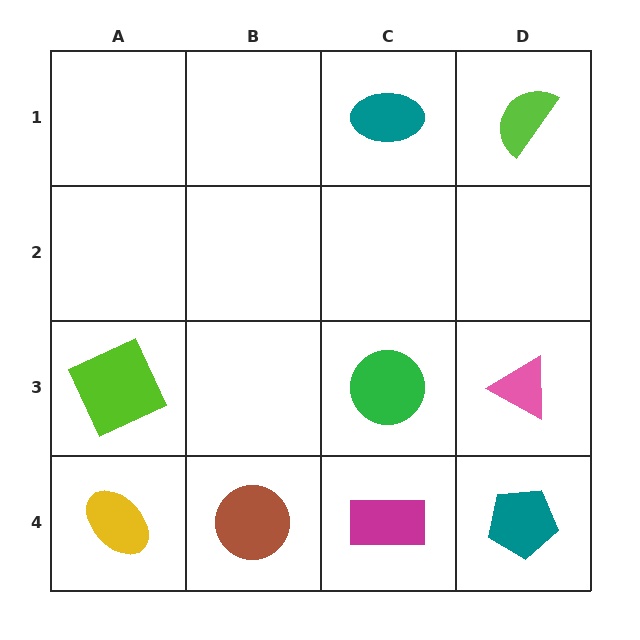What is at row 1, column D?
A lime semicircle.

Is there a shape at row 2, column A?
No, that cell is empty.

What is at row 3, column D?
A pink triangle.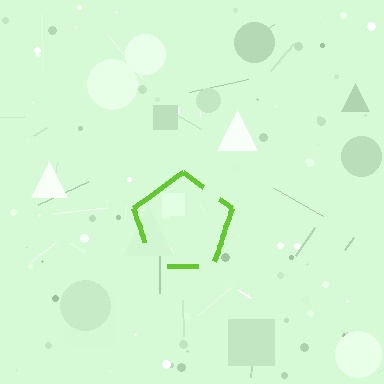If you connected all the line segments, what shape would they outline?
They would outline a pentagon.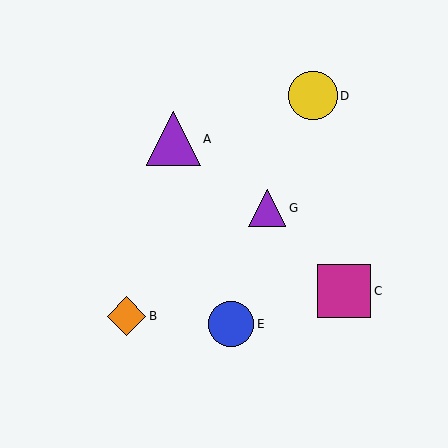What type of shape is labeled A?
Shape A is a purple triangle.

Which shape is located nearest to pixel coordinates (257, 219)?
The purple triangle (labeled G) at (267, 208) is nearest to that location.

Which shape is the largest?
The purple triangle (labeled A) is the largest.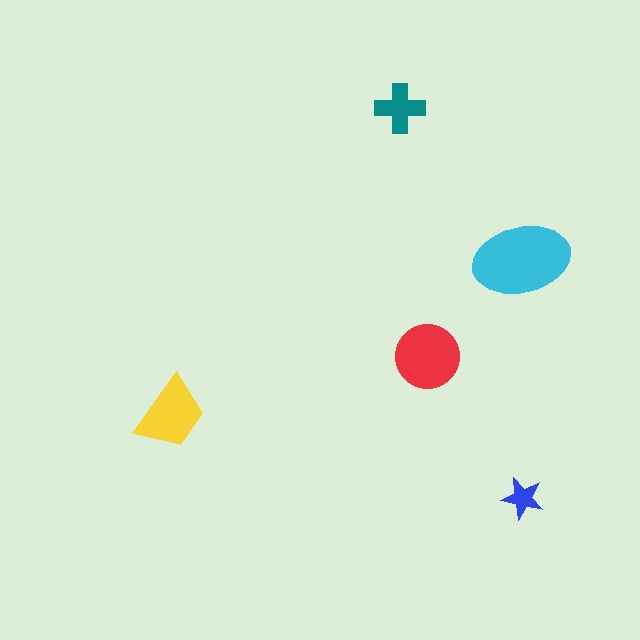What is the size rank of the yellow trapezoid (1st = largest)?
3rd.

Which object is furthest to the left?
The yellow trapezoid is leftmost.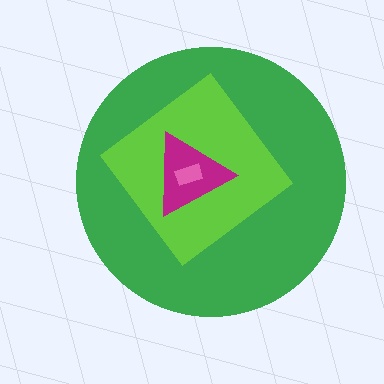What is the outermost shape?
The green circle.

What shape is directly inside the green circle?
The lime diamond.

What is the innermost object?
The pink rectangle.